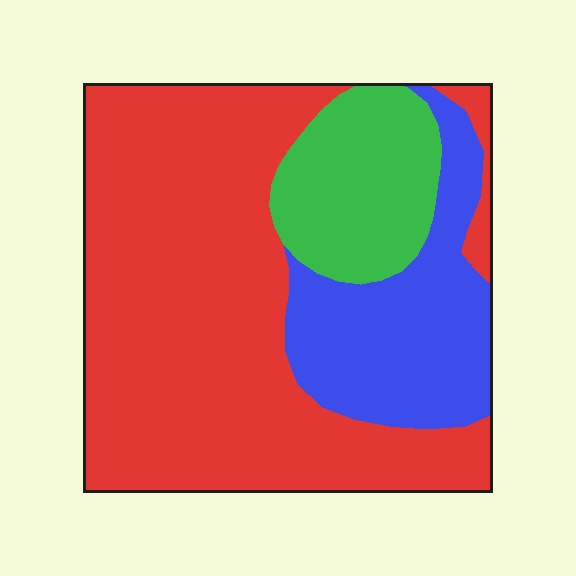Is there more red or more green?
Red.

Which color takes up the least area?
Green, at roughly 15%.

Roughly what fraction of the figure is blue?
Blue takes up about one fifth (1/5) of the figure.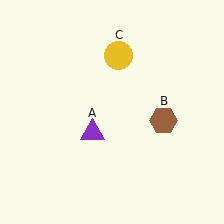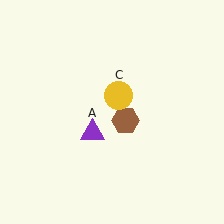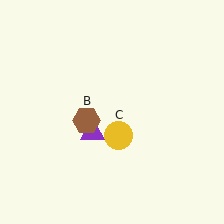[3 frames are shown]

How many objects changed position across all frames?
2 objects changed position: brown hexagon (object B), yellow circle (object C).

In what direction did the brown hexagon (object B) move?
The brown hexagon (object B) moved left.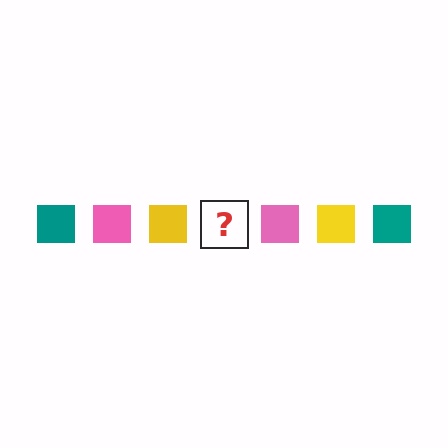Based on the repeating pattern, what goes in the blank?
The blank should be a teal square.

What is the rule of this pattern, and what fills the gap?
The rule is that the pattern cycles through teal, pink, yellow squares. The gap should be filled with a teal square.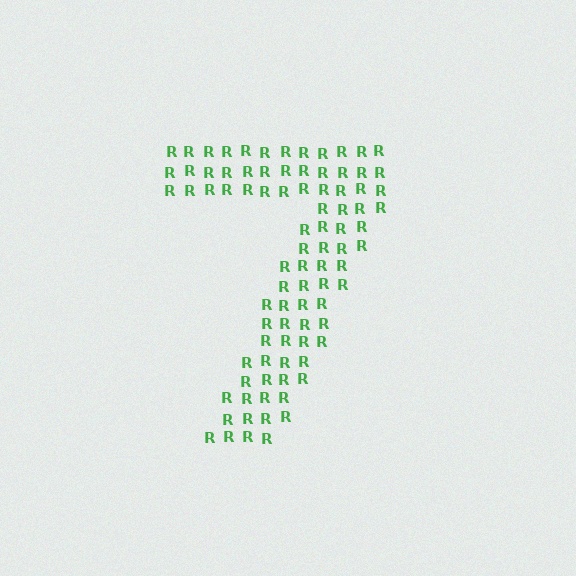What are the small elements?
The small elements are letter R's.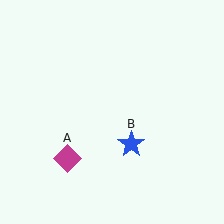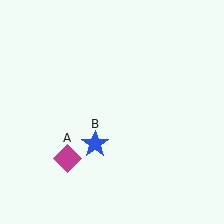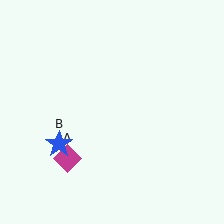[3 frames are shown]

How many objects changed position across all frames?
1 object changed position: blue star (object B).